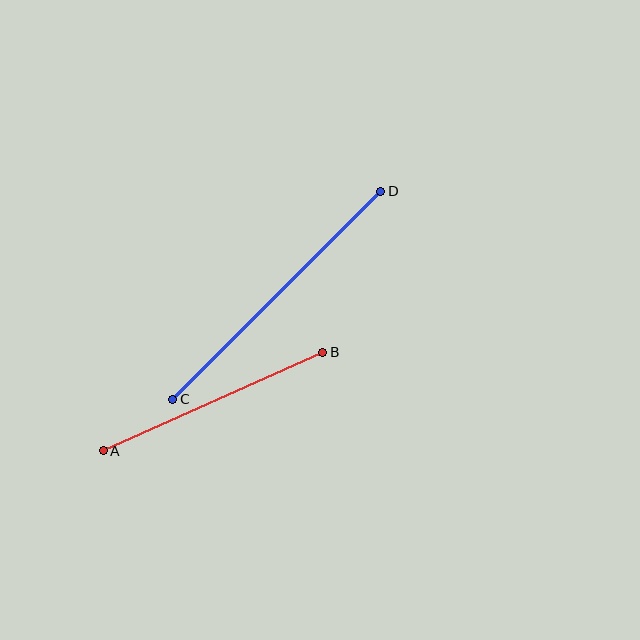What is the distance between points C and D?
The distance is approximately 294 pixels.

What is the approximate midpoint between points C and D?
The midpoint is at approximately (277, 295) pixels.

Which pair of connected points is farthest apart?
Points C and D are farthest apart.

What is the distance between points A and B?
The distance is approximately 240 pixels.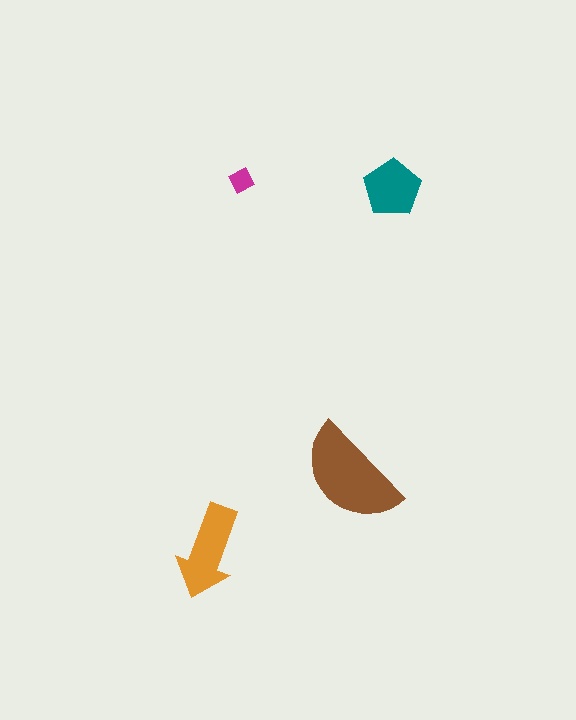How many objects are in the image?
There are 4 objects in the image.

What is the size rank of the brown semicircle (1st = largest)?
1st.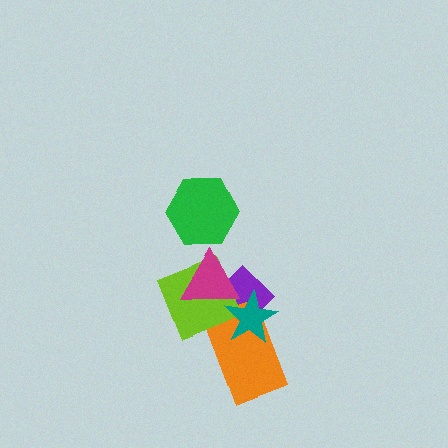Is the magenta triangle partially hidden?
No, no other shape covers it.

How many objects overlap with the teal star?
4 objects overlap with the teal star.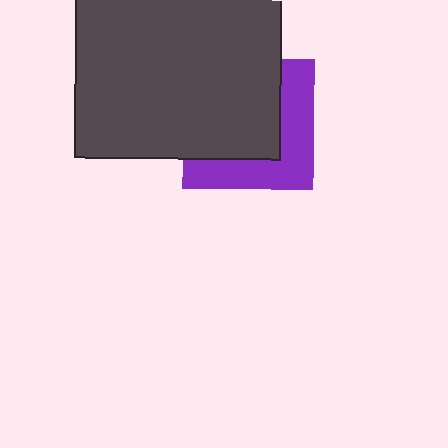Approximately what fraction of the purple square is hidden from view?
Roughly 57% of the purple square is hidden behind the dark gray rectangle.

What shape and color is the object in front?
The object in front is a dark gray rectangle.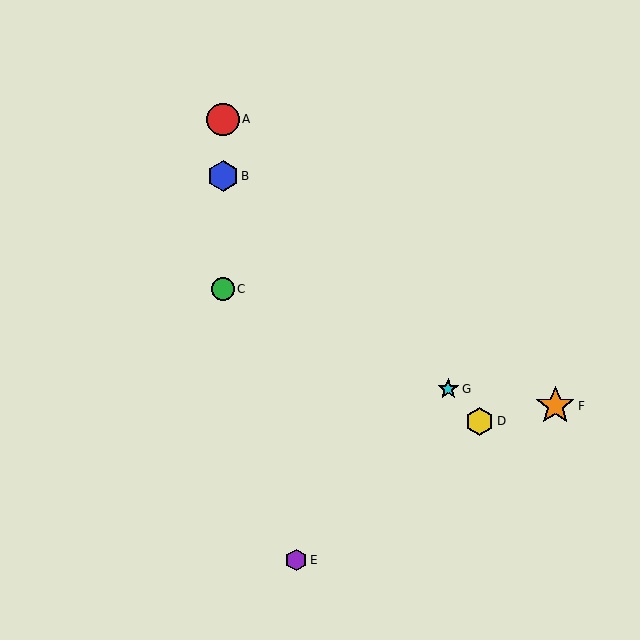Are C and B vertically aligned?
Yes, both are at x≈223.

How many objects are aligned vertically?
3 objects (A, B, C) are aligned vertically.